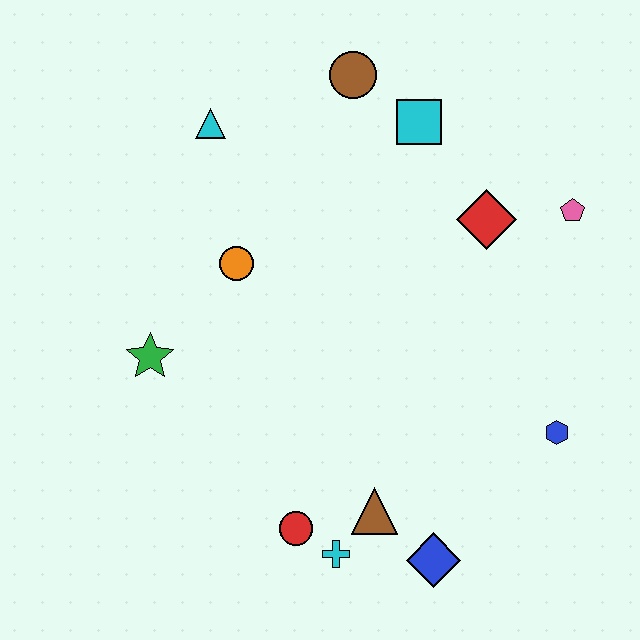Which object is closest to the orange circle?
The green star is closest to the orange circle.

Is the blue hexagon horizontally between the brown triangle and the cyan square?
No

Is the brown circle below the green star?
No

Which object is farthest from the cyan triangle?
The blue diamond is farthest from the cyan triangle.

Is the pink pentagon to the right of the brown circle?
Yes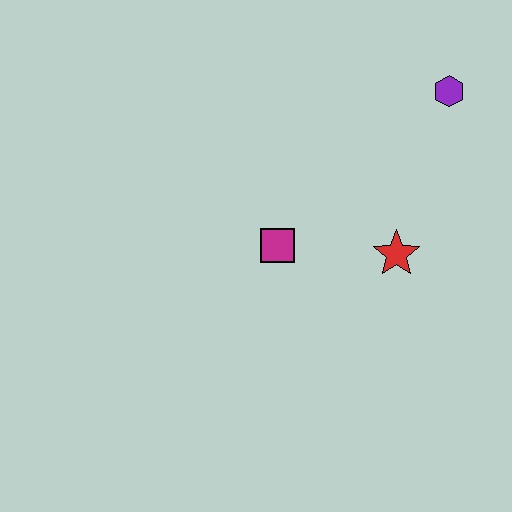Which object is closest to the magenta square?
The red star is closest to the magenta square.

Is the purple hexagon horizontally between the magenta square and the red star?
No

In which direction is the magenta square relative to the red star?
The magenta square is to the left of the red star.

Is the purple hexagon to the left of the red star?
No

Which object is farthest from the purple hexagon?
The magenta square is farthest from the purple hexagon.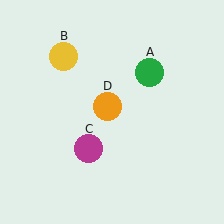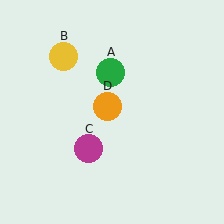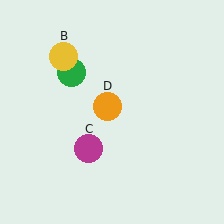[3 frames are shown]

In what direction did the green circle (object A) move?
The green circle (object A) moved left.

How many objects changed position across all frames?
1 object changed position: green circle (object A).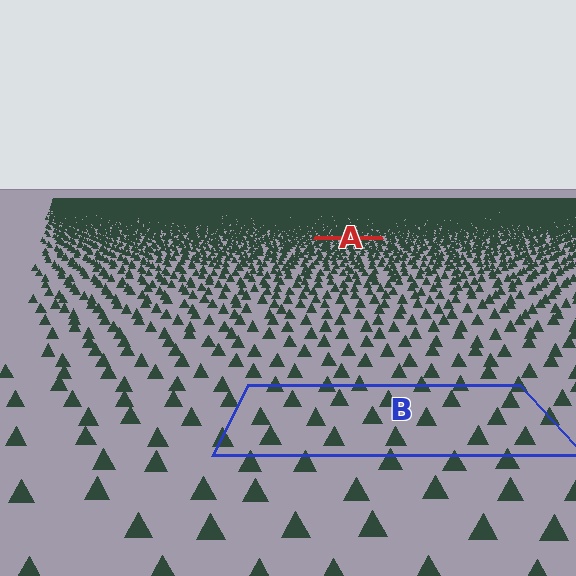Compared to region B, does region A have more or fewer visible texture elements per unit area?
Region A has more texture elements per unit area — they are packed more densely because it is farther away.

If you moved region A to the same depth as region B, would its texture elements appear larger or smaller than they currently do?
They would appear larger. At a closer depth, the same texture elements are projected at a bigger on-screen size.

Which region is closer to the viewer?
Region B is closer. The texture elements there are larger and more spread out.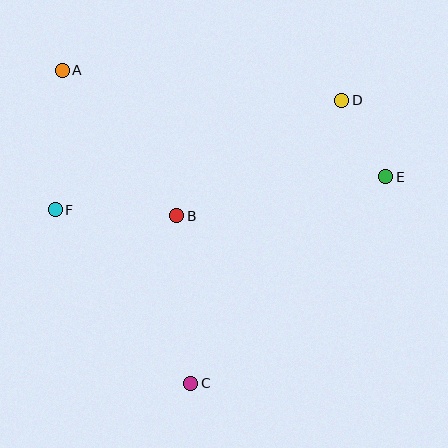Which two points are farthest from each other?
Points A and E are farthest from each other.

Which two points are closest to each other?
Points D and E are closest to each other.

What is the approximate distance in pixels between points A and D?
The distance between A and D is approximately 281 pixels.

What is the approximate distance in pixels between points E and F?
The distance between E and F is approximately 333 pixels.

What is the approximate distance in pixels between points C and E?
The distance between C and E is approximately 284 pixels.